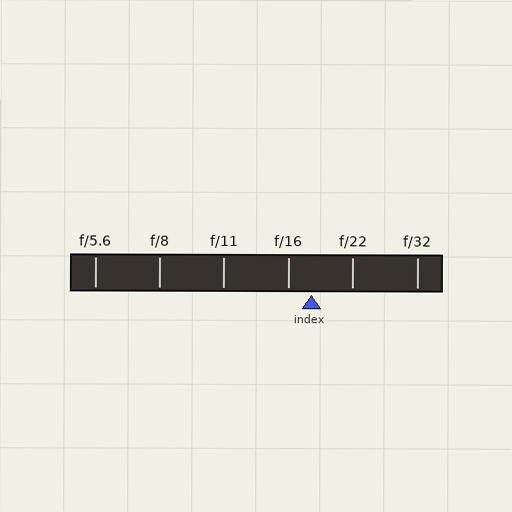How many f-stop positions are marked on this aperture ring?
There are 6 f-stop positions marked.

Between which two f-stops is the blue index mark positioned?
The index mark is between f/16 and f/22.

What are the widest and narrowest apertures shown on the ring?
The widest aperture shown is f/5.6 and the narrowest is f/32.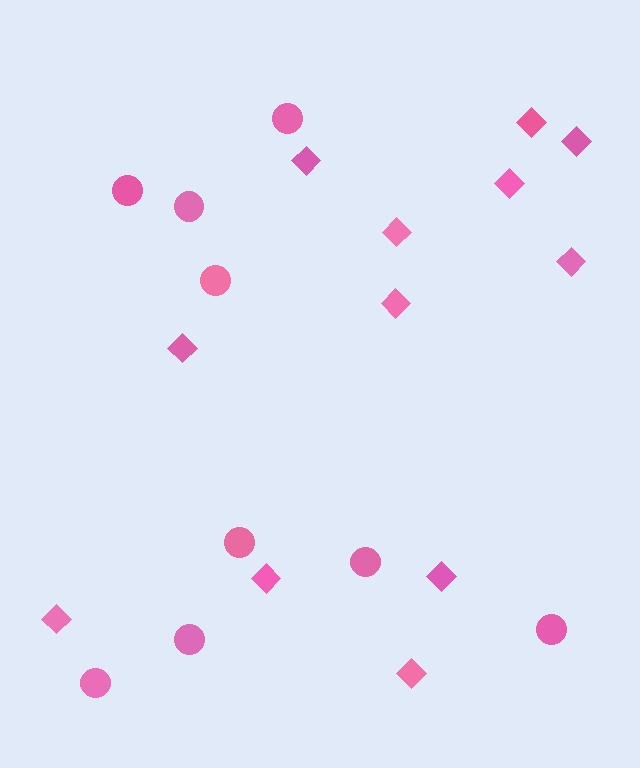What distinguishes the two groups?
There are 2 groups: one group of circles (9) and one group of diamonds (12).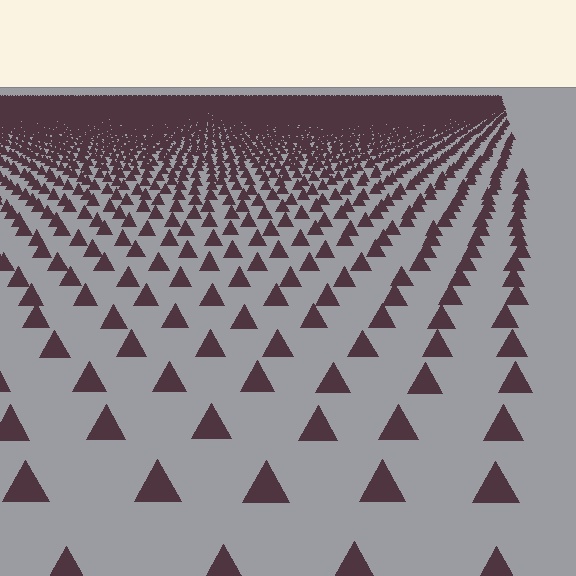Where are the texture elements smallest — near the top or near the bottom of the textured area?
Near the top.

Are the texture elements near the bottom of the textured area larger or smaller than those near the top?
Larger. Near the bottom, elements are closer to the viewer and appear at a bigger on-screen size.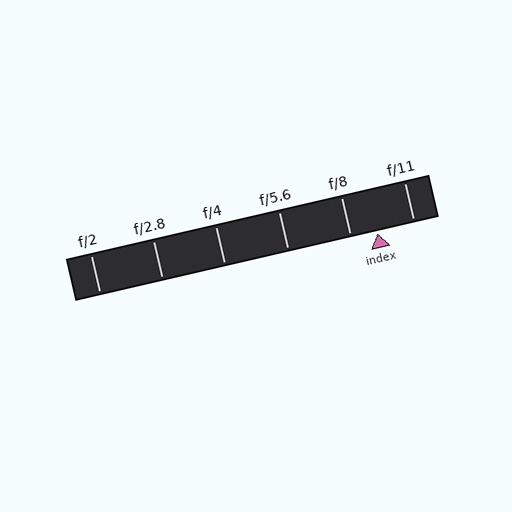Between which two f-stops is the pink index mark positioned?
The index mark is between f/8 and f/11.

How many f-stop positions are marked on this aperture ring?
There are 6 f-stop positions marked.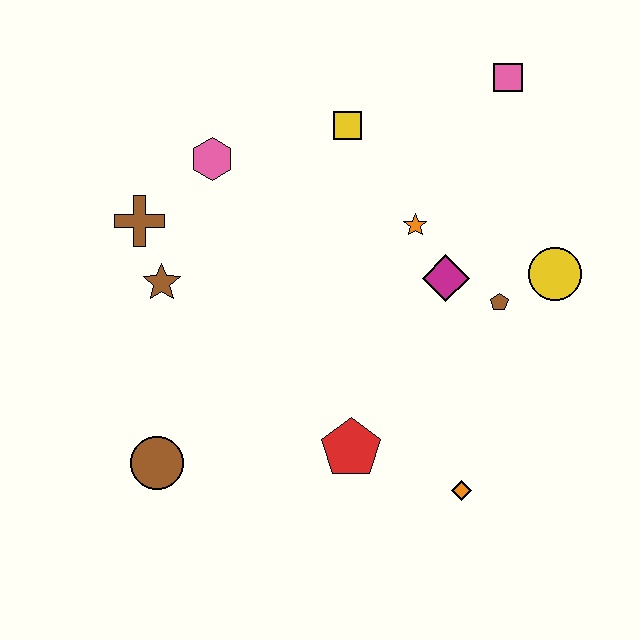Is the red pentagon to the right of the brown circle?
Yes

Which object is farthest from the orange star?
The brown circle is farthest from the orange star.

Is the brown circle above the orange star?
No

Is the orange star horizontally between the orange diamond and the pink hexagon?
Yes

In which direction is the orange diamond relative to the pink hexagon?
The orange diamond is below the pink hexagon.